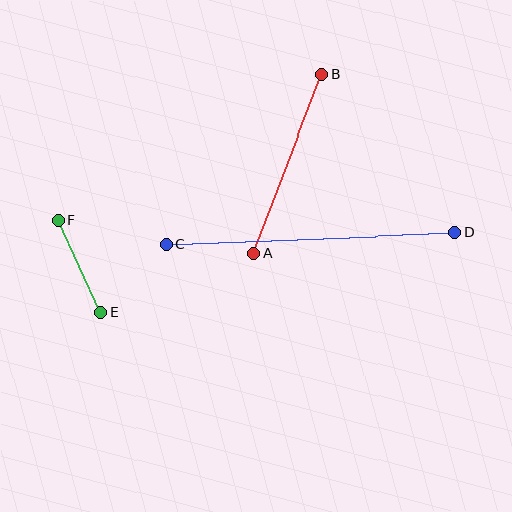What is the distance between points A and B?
The distance is approximately 192 pixels.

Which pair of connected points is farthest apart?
Points C and D are farthest apart.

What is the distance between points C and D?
The distance is approximately 289 pixels.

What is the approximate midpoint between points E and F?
The midpoint is at approximately (79, 266) pixels.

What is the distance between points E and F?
The distance is approximately 101 pixels.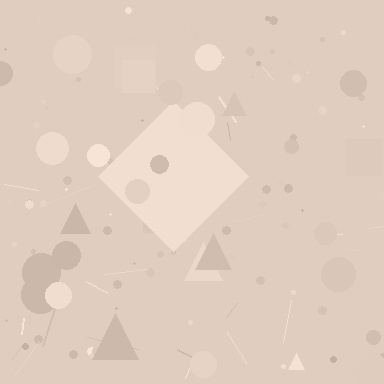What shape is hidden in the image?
A diamond is hidden in the image.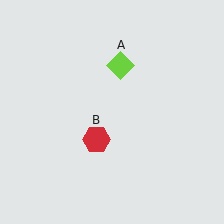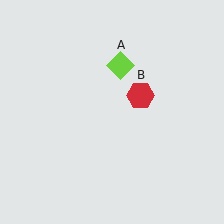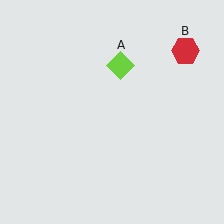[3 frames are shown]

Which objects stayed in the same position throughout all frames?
Lime diamond (object A) remained stationary.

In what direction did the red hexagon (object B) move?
The red hexagon (object B) moved up and to the right.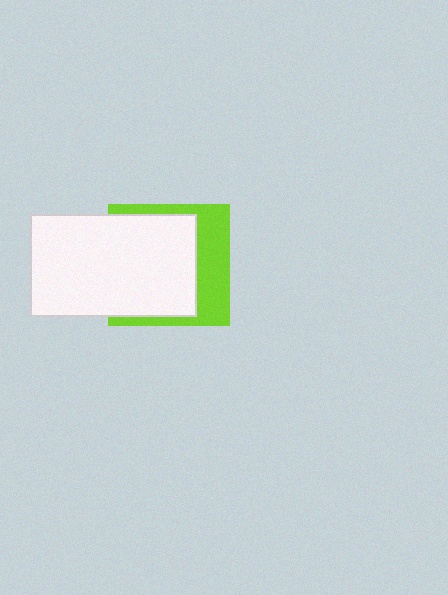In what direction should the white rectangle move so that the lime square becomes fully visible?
The white rectangle should move left. That is the shortest direction to clear the overlap and leave the lime square fully visible.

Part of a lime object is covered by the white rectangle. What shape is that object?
It is a square.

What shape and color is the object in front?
The object in front is a white rectangle.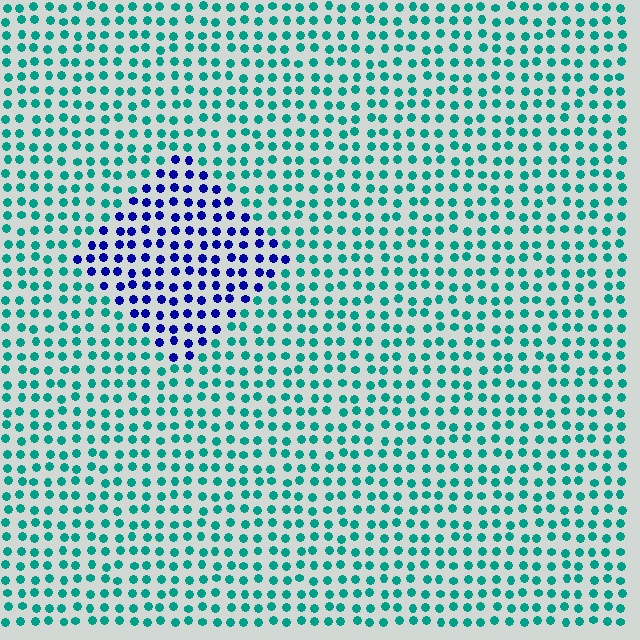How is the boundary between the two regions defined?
The boundary is defined purely by a slight shift in hue (about 67 degrees). Spacing, size, and orientation are identical on both sides.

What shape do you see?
I see a diamond.